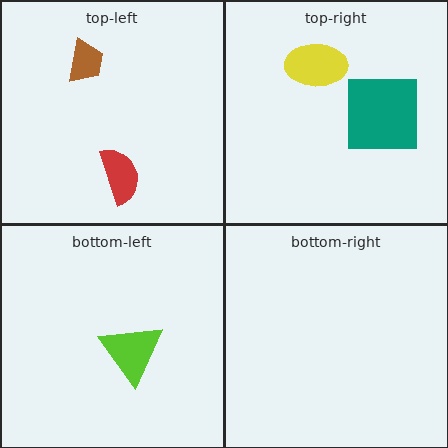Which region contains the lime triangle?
The bottom-left region.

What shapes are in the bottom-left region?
The lime triangle.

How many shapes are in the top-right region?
2.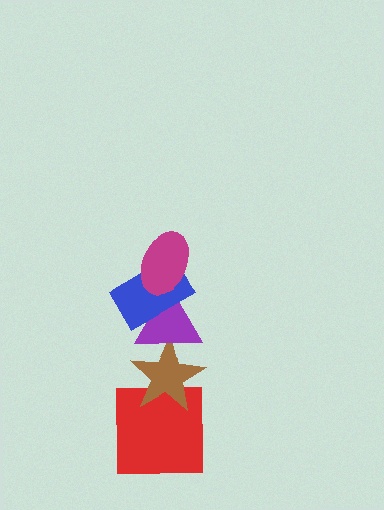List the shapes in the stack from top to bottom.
From top to bottom: the magenta ellipse, the blue rectangle, the purple triangle, the brown star, the red square.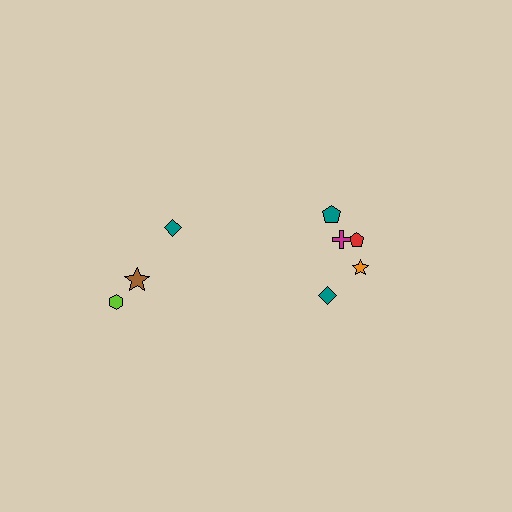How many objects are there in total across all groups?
There are 8 objects.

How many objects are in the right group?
There are 5 objects.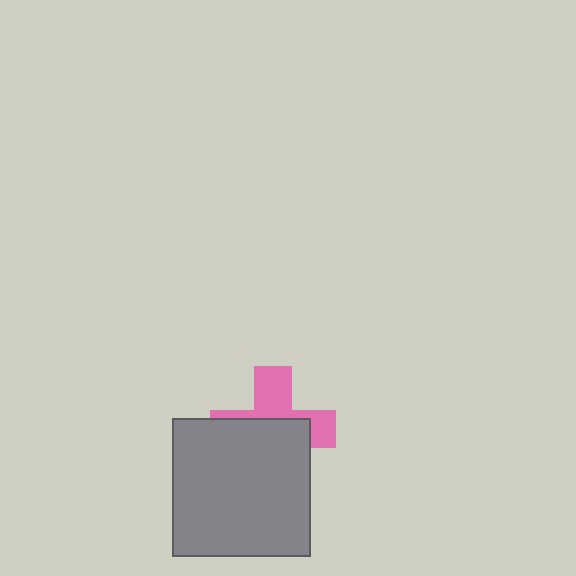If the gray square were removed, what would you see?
You would see the complete pink cross.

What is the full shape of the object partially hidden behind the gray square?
The partially hidden object is a pink cross.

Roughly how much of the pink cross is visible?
A small part of it is visible (roughly 42%).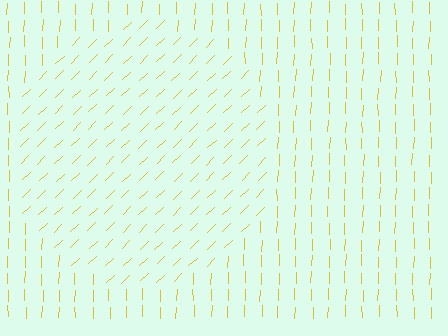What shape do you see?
I see a circle.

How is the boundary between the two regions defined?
The boundary is defined purely by a change in line orientation (approximately 45 degrees difference). All lines are the same color and thickness.